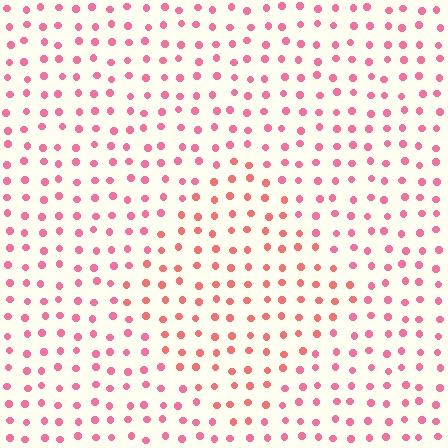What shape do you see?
I see a diamond.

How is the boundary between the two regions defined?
The boundary is defined purely by a slight shift in hue (about 21 degrees). Spacing, size, and orientation are identical on both sides.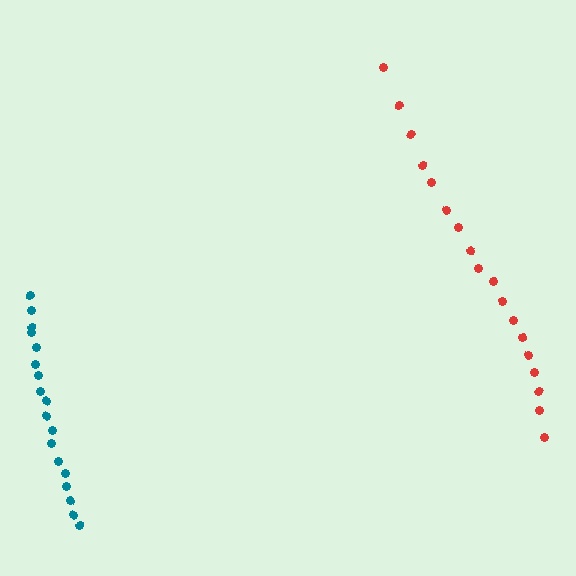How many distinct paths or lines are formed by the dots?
There are 2 distinct paths.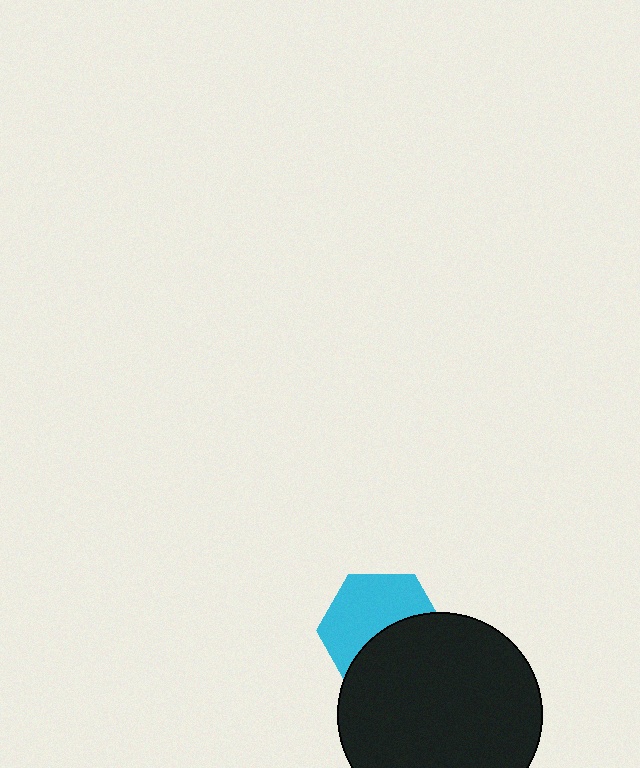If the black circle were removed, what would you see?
You would see the complete cyan hexagon.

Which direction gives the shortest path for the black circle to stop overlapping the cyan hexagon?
Moving down gives the shortest separation.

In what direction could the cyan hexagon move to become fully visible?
The cyan hexagon could move up. That would shift it out from behind the black circle entirely.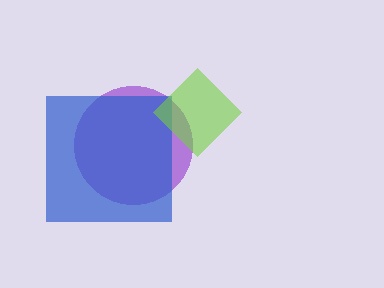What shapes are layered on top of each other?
The layered shapes are: a purple circle, a blue square, a lime diamond.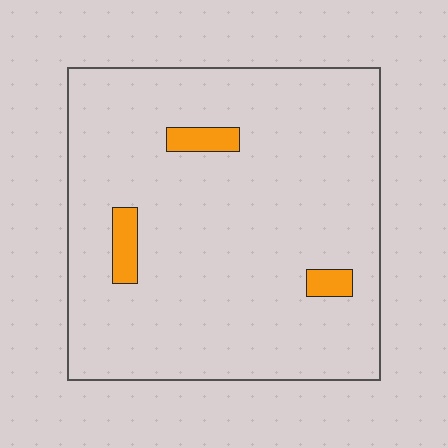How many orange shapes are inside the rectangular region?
3.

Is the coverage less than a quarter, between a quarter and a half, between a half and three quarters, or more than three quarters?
Less than a quarter.